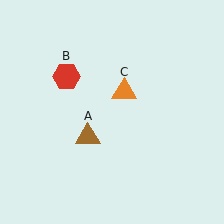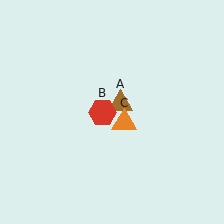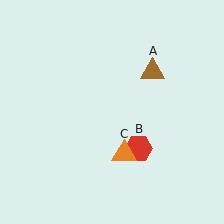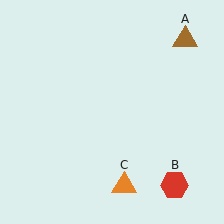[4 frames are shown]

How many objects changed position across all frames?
3 objects changed position: brown triangle (object A), red hexagon (object B), orange triangle (object C).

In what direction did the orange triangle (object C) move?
The orange triangle (object C) moved down.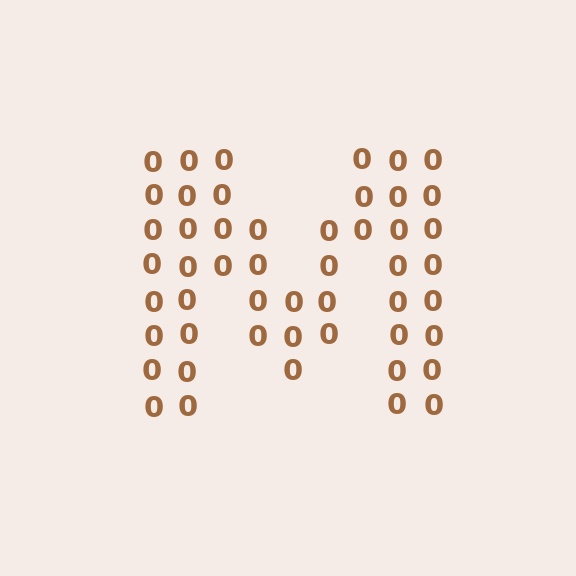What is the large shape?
The large shape is the letter M.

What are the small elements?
The small elements are digit 0's.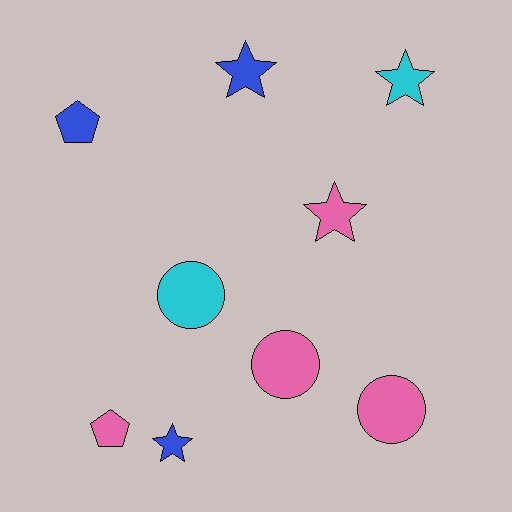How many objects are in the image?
There are 9 objects.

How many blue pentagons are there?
There is 1 blue pentagon.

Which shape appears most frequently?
Star, with 4 objects.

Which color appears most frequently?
Pink, with 4 objects.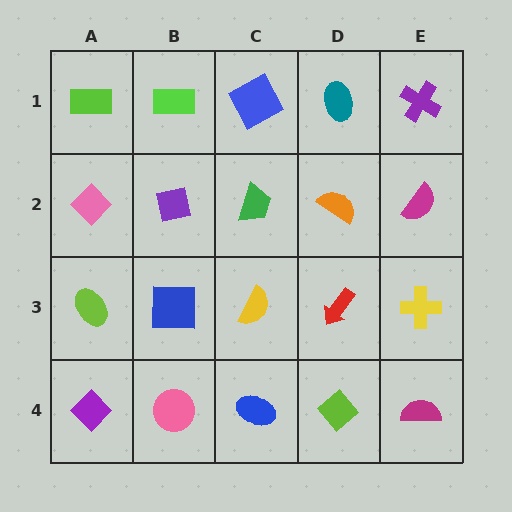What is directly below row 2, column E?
A yellow cross.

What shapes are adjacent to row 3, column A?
A pink diamond (row 2, column A), a purple diamond (row 4, column A), a blue square (row 3, column B).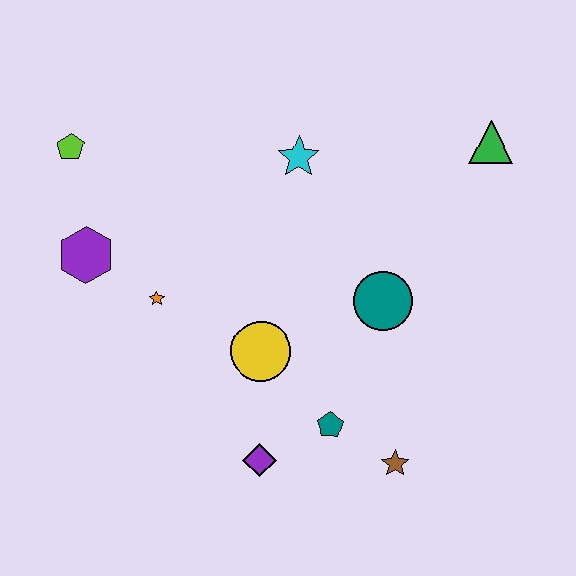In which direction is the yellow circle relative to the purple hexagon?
The yellow circle is to the right of the purple hexagon.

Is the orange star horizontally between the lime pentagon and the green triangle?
Yes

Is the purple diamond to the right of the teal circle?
No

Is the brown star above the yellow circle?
No